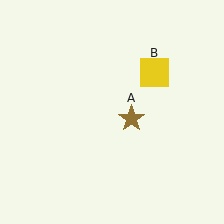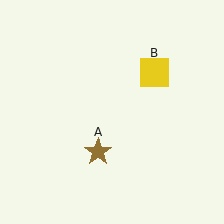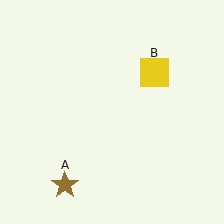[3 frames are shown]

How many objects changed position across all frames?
1 object changed position: brown star (object A).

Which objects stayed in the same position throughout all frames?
Yellow square (object B) remained stationary.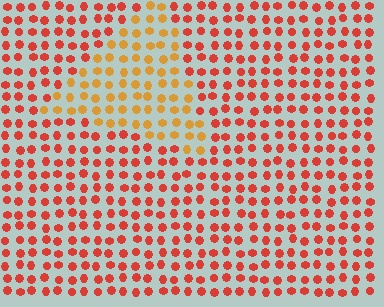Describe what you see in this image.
The image is filled with small red elements in a uniform arrangement. A triangle-shaped region is visible where the elements are tinted to a slightly different hue, forming a subtle color boundary.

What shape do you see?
I see a triangle.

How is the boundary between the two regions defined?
The boundary is defined purely by a slight shift in hue (about 34 degrees). Spacing, size, and orientation are identical on both sides.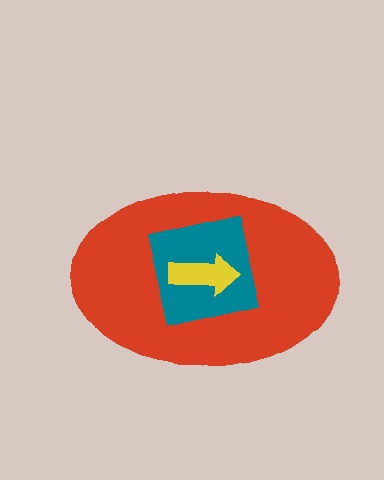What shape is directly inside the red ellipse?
The teal square.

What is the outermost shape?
The red ellipse.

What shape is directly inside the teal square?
The yellow arrow.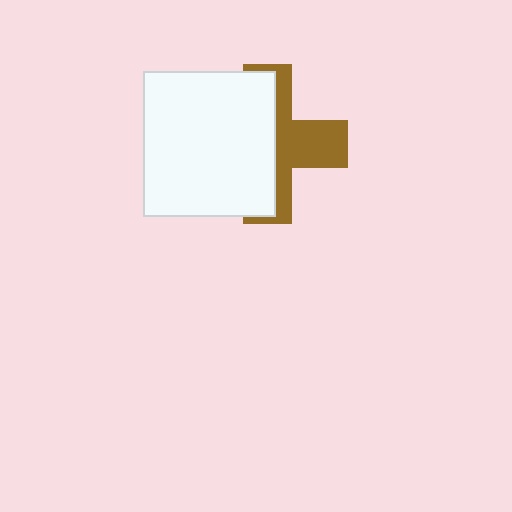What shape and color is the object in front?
The object in front is a white rectangle.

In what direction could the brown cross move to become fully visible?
The brown cross could move right. That would shift it out from behind the white rectangle entirely.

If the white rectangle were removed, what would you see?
You would see the complete brown cross.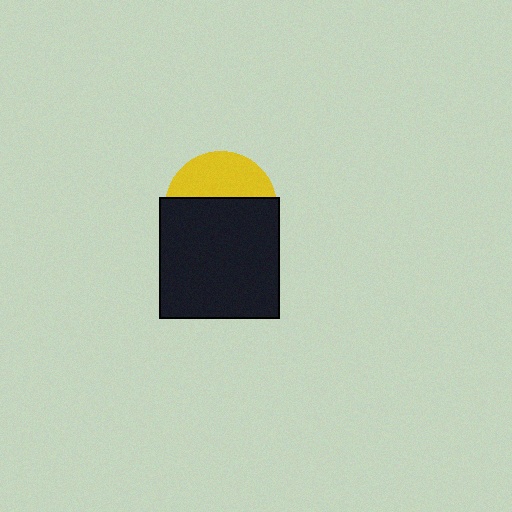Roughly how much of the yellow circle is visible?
A small part of it is visible (roughly 39%).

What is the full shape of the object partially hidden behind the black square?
The partially hidden object is a yellow circle.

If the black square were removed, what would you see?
You would see the complete yellow circle.